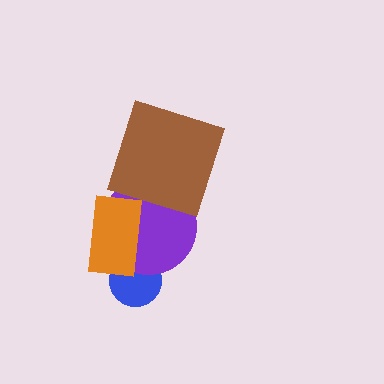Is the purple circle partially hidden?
Yes, it is partially covered by another shape.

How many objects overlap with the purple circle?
3 objects overlap with the purple circle.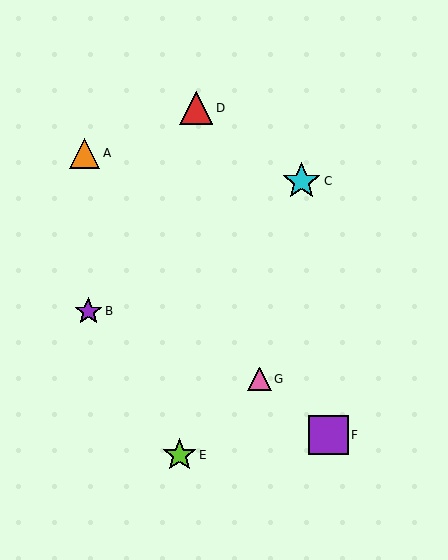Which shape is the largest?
The purple square (labeled F) is the largest.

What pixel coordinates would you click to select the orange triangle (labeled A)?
Click at (85, 153) to select the orange triangle A.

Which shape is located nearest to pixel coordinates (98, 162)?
The orange triangle (labeled A) at (85, 153) is nearest to that location.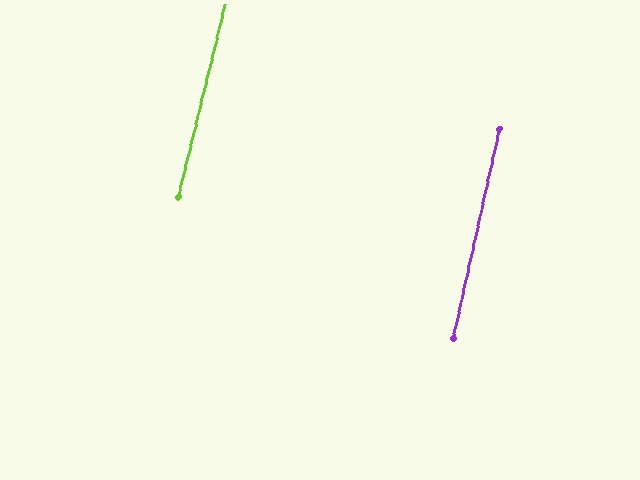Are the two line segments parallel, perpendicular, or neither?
Parallel — their directions differ by only 1.1°.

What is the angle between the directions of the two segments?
Approximately 1 degree.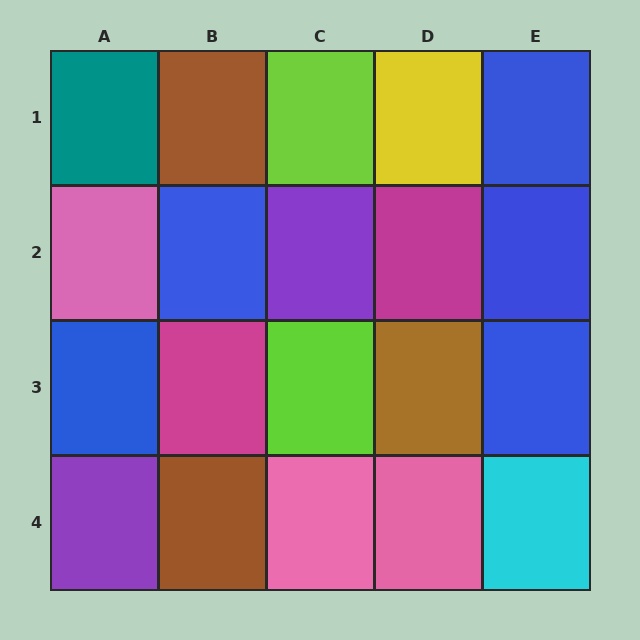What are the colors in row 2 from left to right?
Pink, blue, purple, magenta, blue.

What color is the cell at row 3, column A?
Blue.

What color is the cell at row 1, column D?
Yellow.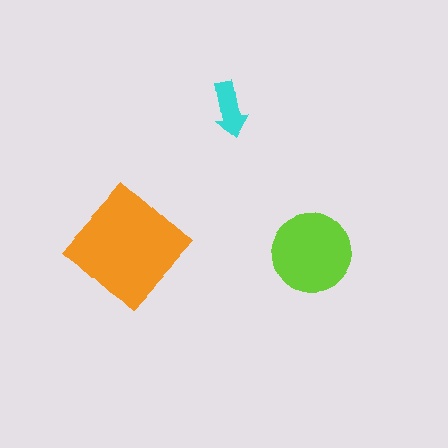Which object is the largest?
The orange diamond.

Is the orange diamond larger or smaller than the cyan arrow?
Larger.